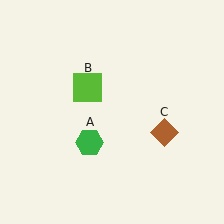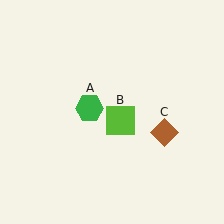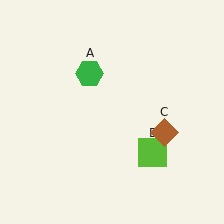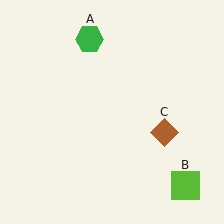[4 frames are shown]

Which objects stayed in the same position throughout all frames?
Brown diamond (object C) remained stationary.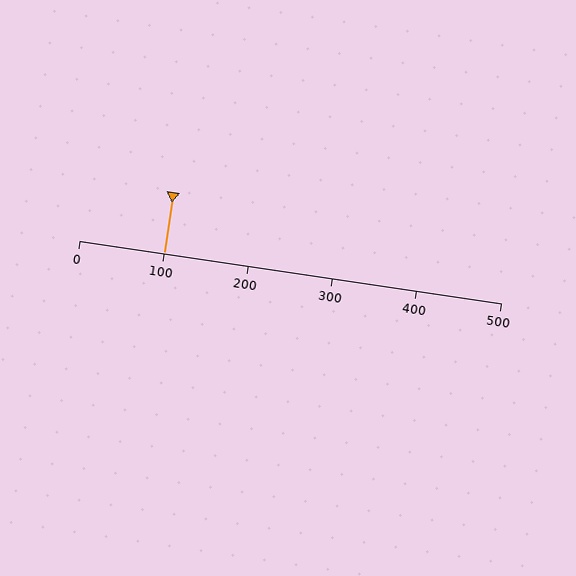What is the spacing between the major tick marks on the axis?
The major ticks are spaced 100 apart.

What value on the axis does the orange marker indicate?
The marker indicates approximately 100.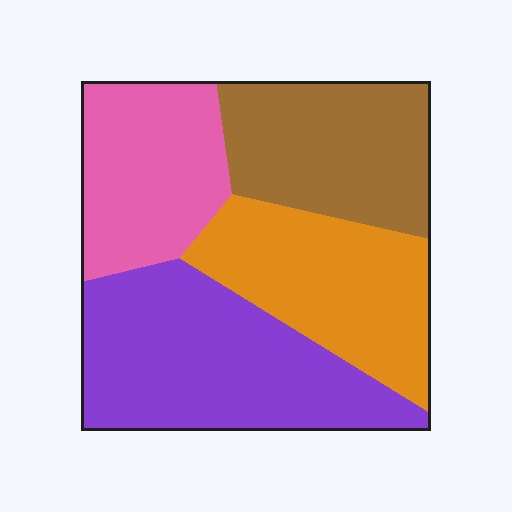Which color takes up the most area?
Purple, at roughly 30%.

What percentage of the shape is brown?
Brown takes up about one quarter (1/4) of the shape.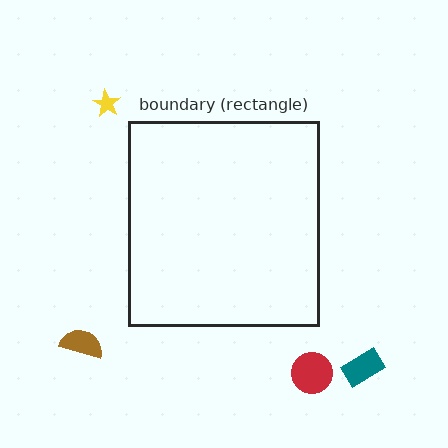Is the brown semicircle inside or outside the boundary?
Outside.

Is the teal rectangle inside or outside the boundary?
Outside.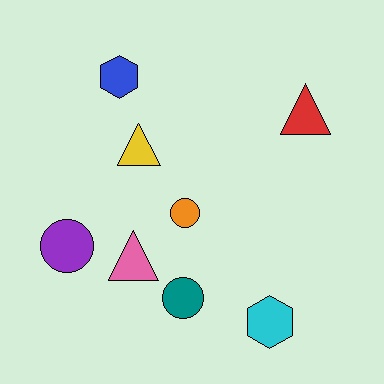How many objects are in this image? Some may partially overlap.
There are 8 objects.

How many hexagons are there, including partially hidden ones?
There are 2 hexagons.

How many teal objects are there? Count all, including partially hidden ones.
There is 1 teal object.